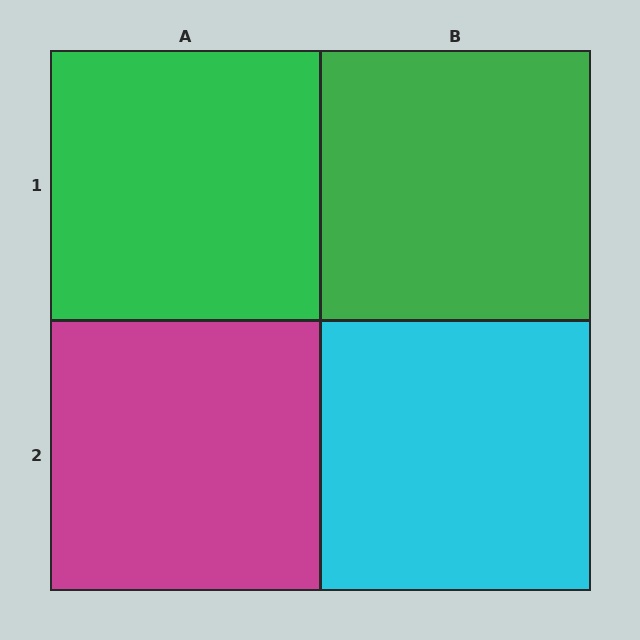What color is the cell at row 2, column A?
Magenta.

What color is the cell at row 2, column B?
Cyan.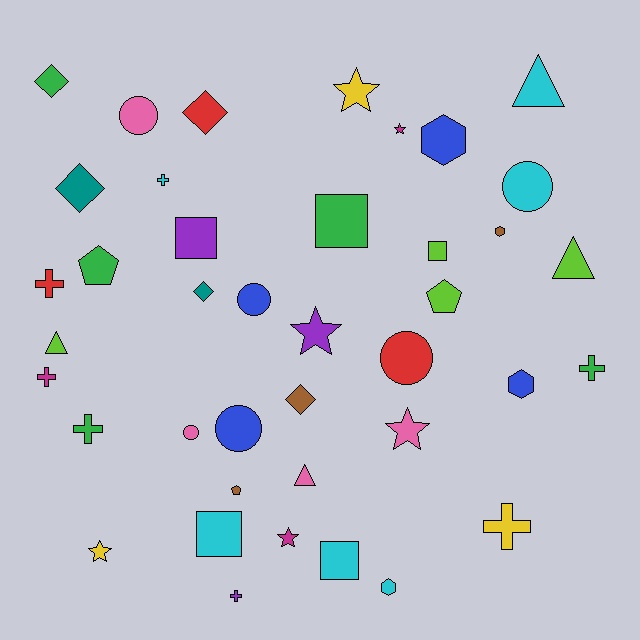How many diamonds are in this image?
There are 5 diamonds.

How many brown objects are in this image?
There are 3 brown objects.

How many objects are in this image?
There are 40 objects.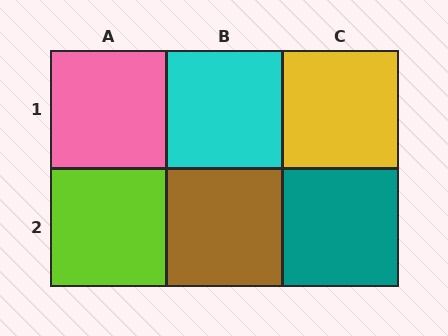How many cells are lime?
1 cell is lime.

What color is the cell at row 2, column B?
Brown.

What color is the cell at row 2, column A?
Lime.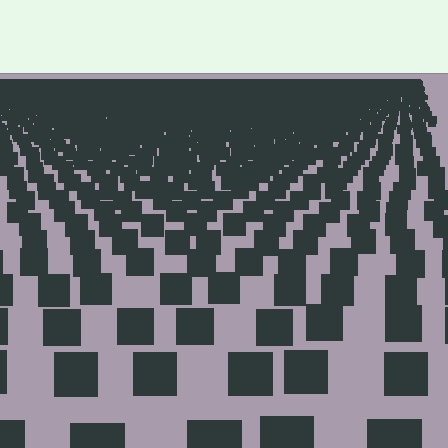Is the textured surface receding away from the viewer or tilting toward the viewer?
The surface is receding away from the viewer. Texture elements get smaller and denser toward the top.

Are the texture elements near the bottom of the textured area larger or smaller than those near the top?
Larger. Near the bottom, elements are closer to the viewer and appear at a bigger on-screen size.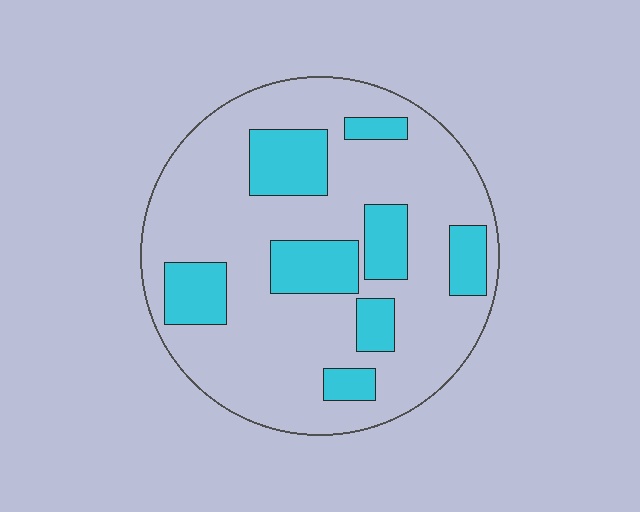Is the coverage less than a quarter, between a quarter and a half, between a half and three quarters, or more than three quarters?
Between a quarter and a half.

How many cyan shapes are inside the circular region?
8.